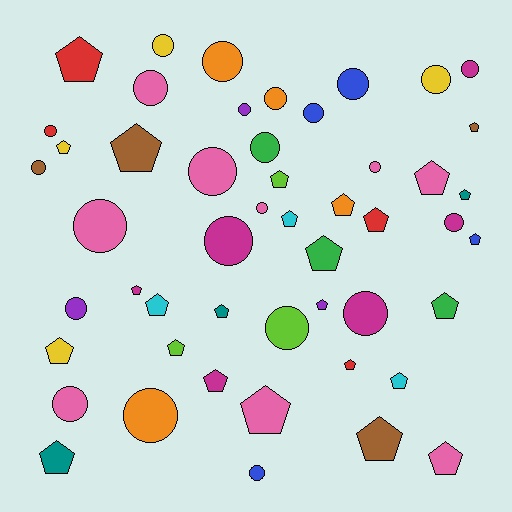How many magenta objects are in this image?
There are 6 magenta objects.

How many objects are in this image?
There are 50 objects.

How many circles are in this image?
There are 24 circles.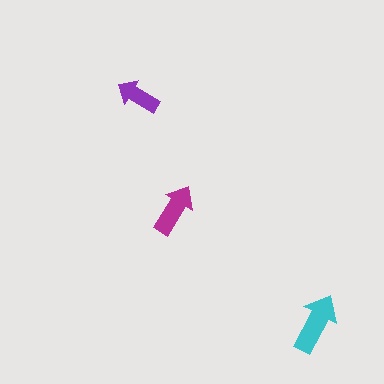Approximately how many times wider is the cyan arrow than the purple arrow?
About 1.5 times wider.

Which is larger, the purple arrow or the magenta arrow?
The magenta one.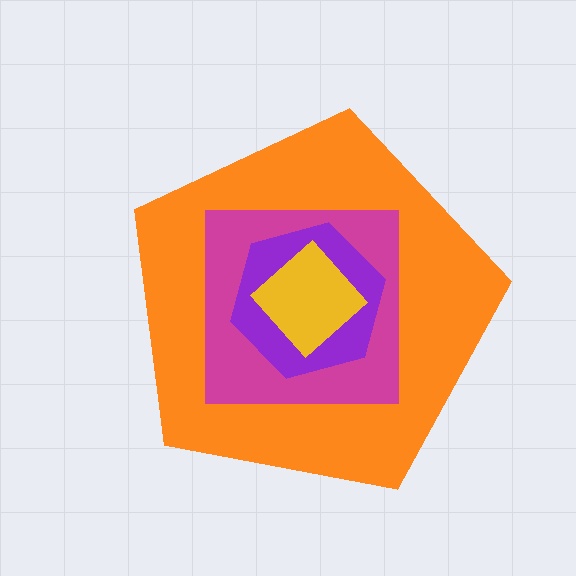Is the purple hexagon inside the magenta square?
Yes.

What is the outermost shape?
The orange pentagon.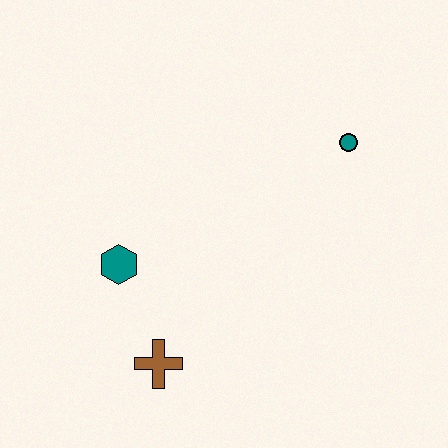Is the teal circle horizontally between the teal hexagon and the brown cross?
No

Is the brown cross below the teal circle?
Yes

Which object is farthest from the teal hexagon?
The teal circle is farthest from the teal hexagon.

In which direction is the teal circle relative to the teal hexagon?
The teal circle is to the right of the teal hexagon.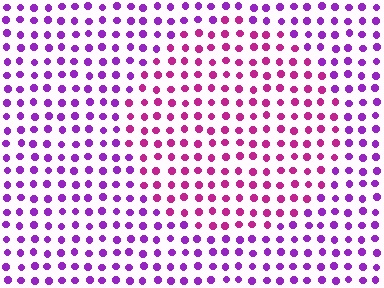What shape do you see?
I see a circle.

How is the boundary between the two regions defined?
The boundary is defined purely by a slight shift in hue (about 36 degrees). Spacing, size, and orientation are identical on both sides.